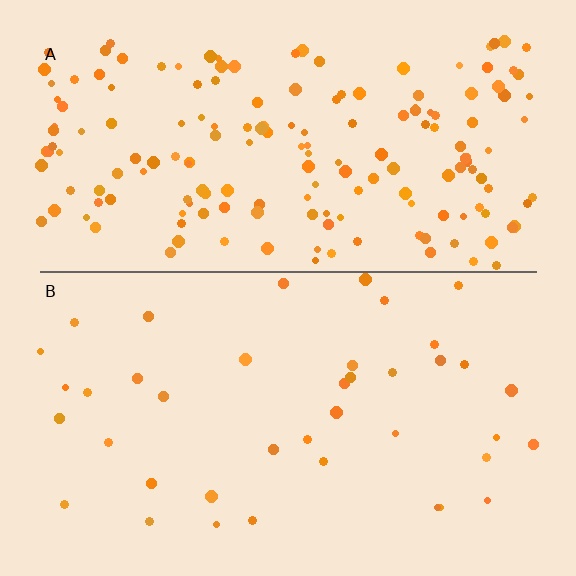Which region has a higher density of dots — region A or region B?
A (the top).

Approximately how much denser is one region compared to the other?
Approximately 4.4× — region A over region B.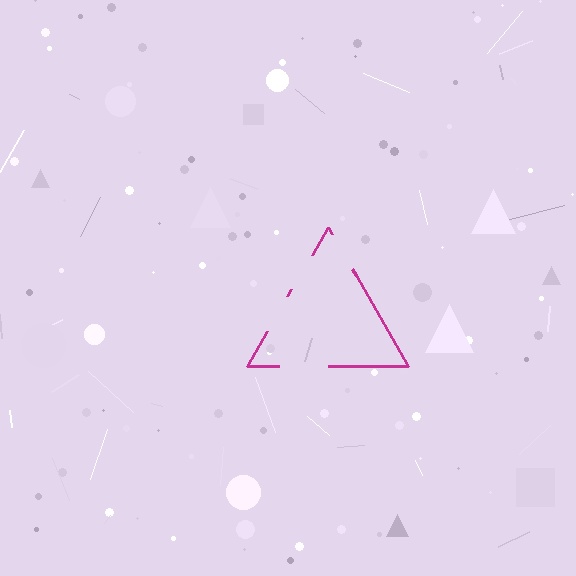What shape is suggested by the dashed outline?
The dashed outline suggests a triangle.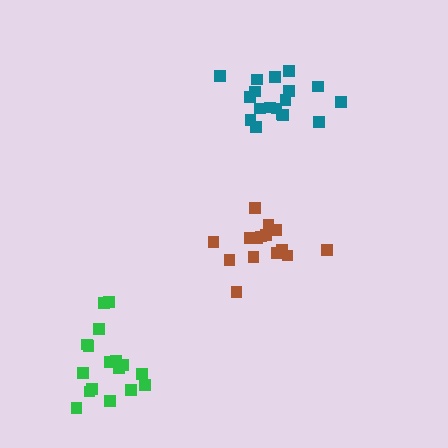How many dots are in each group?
Group 1: 18 dots, Group 2: 17 dots, Group 3: 15 dots (50 total).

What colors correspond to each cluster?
The clusters are colored: teal, green, brown.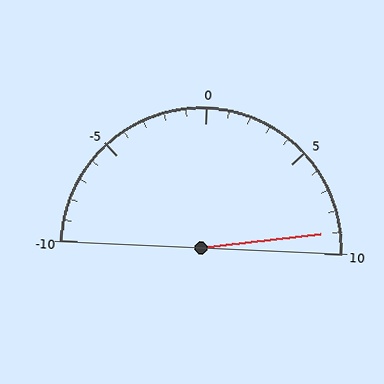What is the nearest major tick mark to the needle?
The nearest major tick mark is 10.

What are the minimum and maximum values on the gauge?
The gauge ranges from -10 to 10.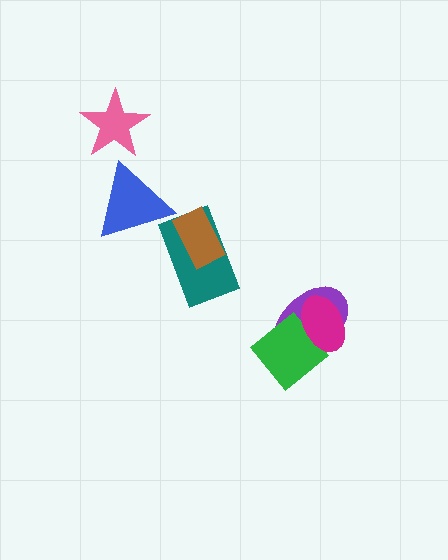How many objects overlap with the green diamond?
2 objects overlap with the green diamond.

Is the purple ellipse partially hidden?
Yes, it is partially covered by another shape.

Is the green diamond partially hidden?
Yes, it is partially covered by another shape.